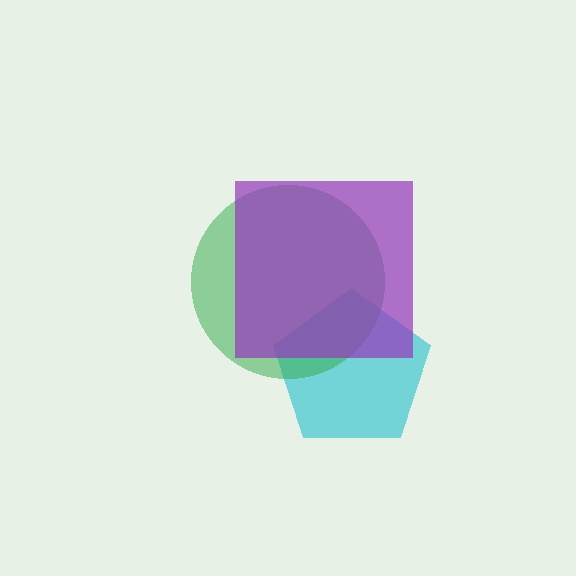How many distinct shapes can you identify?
There are 3 distinct shapes: a cyan pentagon, a green circle, a purple square.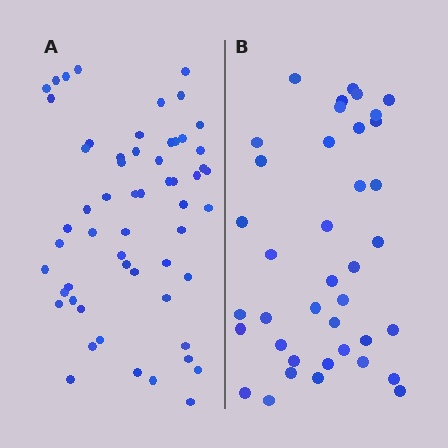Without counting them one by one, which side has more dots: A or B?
Region A (the left region) has more dots.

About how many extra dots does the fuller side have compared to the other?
Region A has approximately 20 more dots than region B.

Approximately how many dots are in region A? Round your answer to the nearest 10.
About 60 dots. (The exact count is 57, which rounds to 60.)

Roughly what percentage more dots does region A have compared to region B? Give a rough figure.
About 45% more.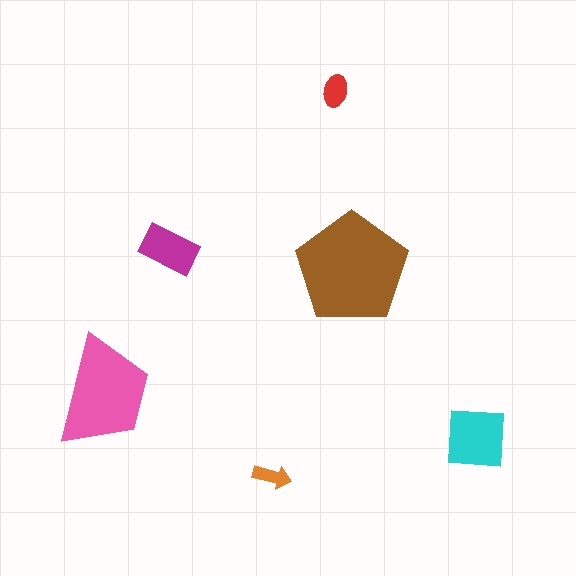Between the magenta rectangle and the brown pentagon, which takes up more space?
The brown pentagon.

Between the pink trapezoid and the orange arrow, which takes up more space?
The pink trapezoid.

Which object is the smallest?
The orange arrow.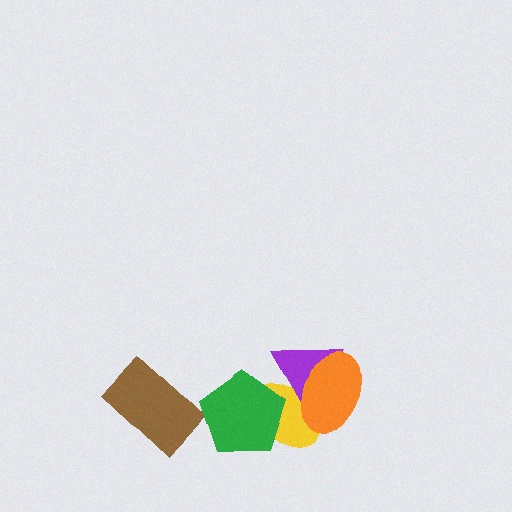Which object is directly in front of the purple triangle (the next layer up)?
The orange ellipse is directly in front of the purple triangle.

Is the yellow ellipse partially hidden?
Yes, it is partially covered by another shape.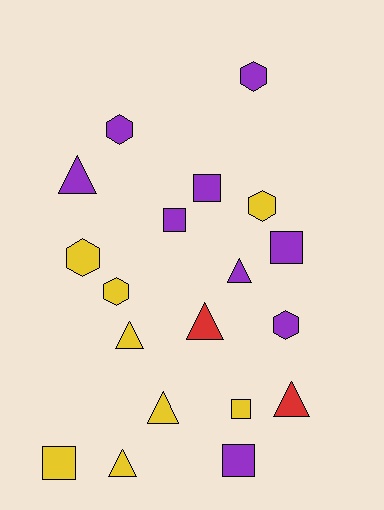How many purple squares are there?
There are 4 purple squares.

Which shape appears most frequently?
Triangle, with 7 objects.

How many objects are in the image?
There are 19 objects.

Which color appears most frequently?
Purple, with 9 objects.